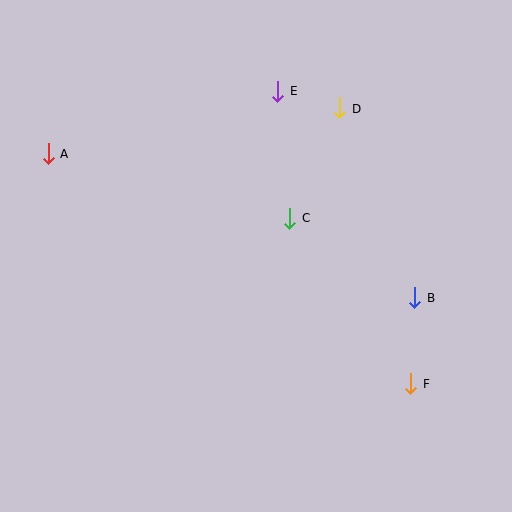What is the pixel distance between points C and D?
The distance between C and D is 121 pixels.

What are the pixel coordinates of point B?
Point B is at (415, 298).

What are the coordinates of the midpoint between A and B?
The midpoint between A and B is at (231, 226).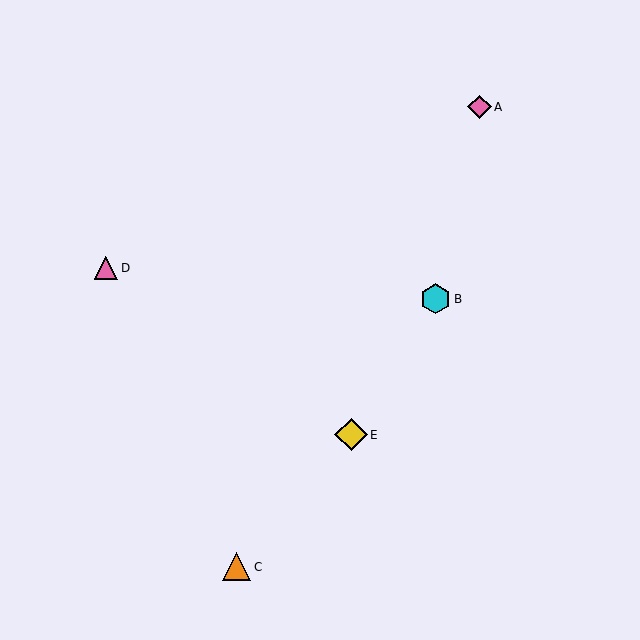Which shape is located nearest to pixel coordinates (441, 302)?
The cyan hexagon (labeled B) at (436, 299) is nearest to that location.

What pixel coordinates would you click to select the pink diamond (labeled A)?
Click at (480, 107) to select the pink diamond A.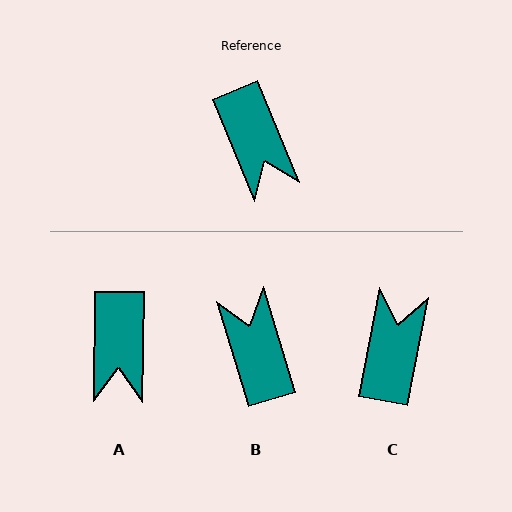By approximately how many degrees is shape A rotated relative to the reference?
Approximately 23 degrees clockwise.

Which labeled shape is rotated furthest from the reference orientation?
B, about 175 degrees away.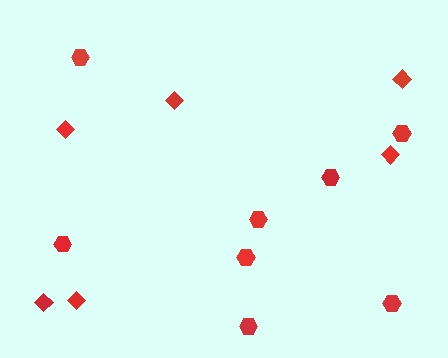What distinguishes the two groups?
There are 2 groups: one group of diamonds (6) and one group of hexagons (8).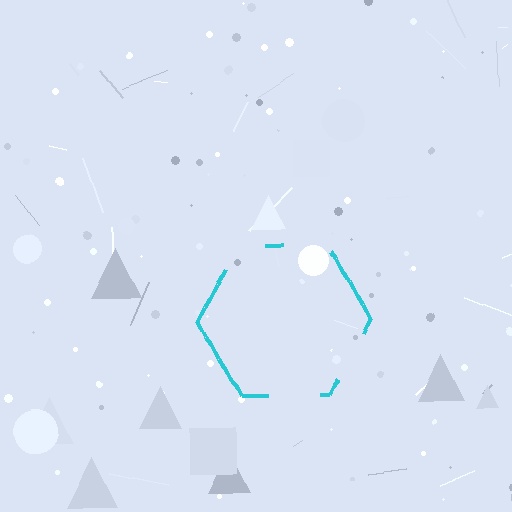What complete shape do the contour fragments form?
The contour fragments form a hexagon.